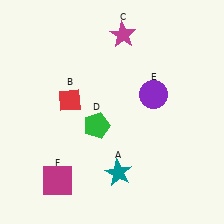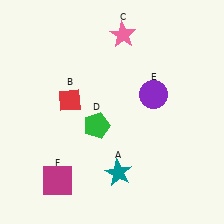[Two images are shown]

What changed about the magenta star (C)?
In Image 1, C is magenta. In Image 2, it changed to pink.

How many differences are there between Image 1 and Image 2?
There is 1 difference between the two images.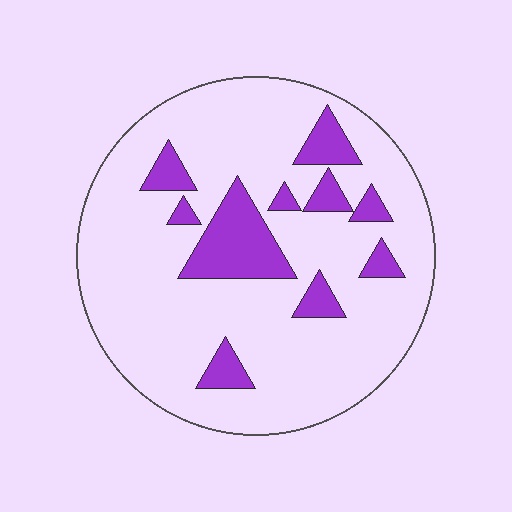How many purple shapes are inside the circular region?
10.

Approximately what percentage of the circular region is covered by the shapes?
Approximately 15%.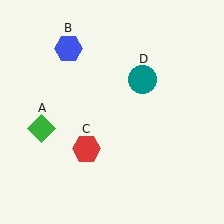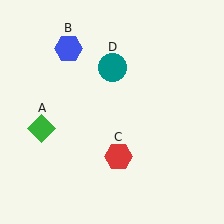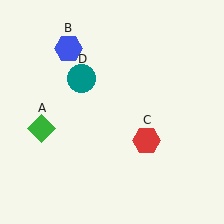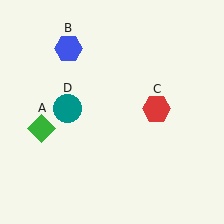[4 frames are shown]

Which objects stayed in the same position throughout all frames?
Green diamond (object A) and blue hexagon (object B) remained stationary.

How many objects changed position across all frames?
2 objects changed position: red hexagon (object C), teal circle (object D).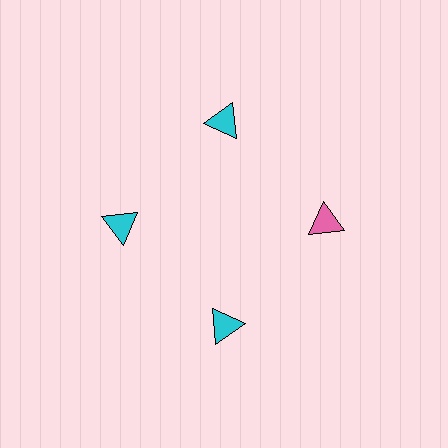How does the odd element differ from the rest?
It has a different color: pink instead of cyan.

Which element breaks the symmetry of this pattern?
The pink triangle at roughly the 3 o'clock position breaks the symmetry. All other shapes are cyan triangles.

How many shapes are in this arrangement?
There are 4 shapes arranged in a ring pattern.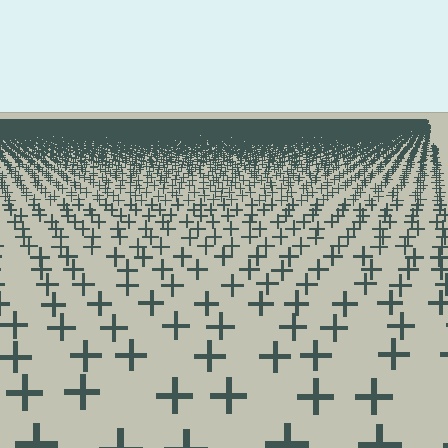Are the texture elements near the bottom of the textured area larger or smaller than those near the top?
Larger. Near the bottom, elements are closer to the viewer and appear at a bigger on-screen size.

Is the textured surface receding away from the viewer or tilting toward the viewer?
The surface is receding away from the viewer. Texture elements get smaller and denser toward the top.